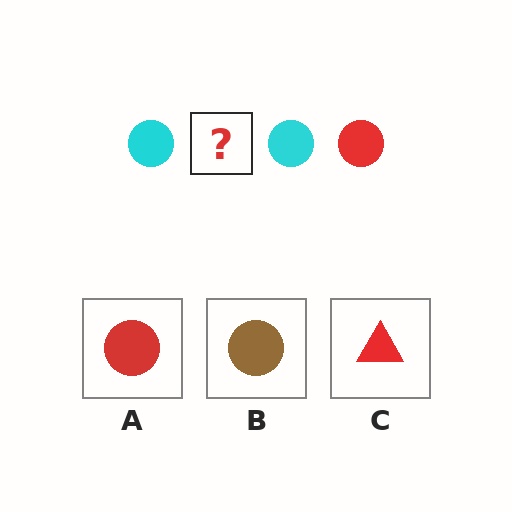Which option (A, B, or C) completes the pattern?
A.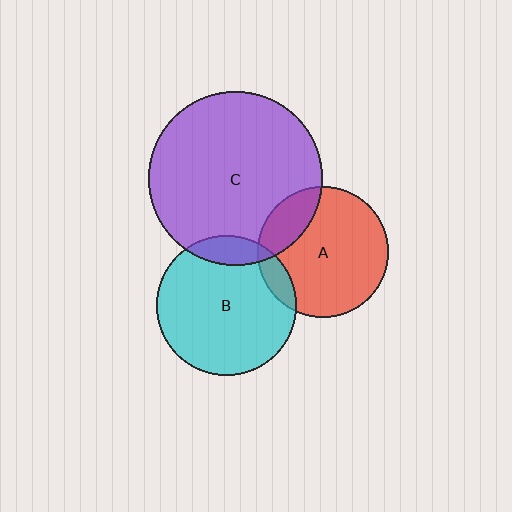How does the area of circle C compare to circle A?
Approximately 1.8 times.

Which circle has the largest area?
Circle C (purple).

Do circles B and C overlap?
Yes.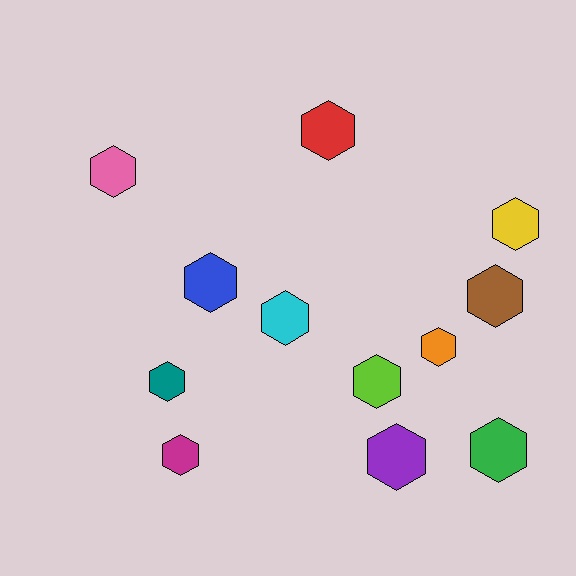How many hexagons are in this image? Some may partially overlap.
There are 12 hexagons.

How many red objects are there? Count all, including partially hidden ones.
There is 1 red object.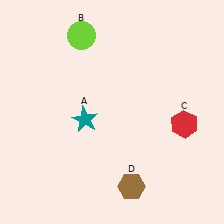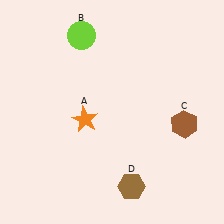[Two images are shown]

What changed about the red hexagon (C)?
In Image 1, C is red. In Image 2, it changed to brown.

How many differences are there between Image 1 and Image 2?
There are 2 differences between the two images.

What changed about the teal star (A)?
In Image 1, A is teal. In Image 2, it changed to orange.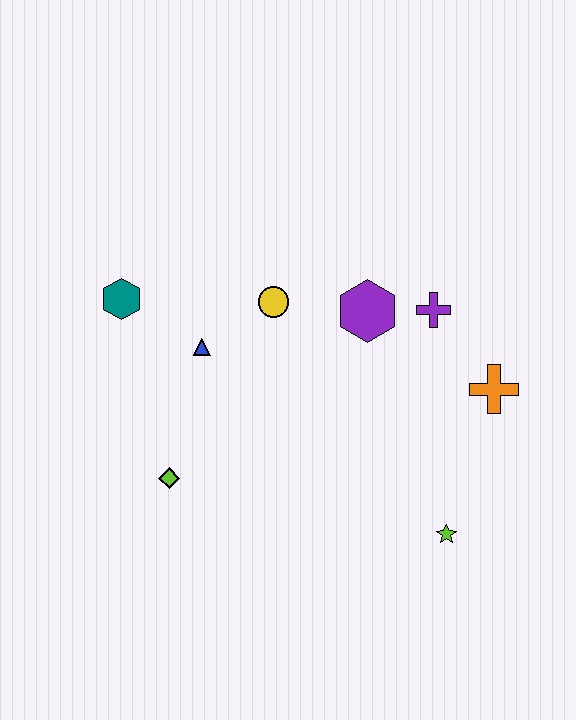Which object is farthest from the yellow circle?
The lime star is farthest from the yellow circle.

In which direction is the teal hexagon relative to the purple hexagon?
The teal hexagon is to the left of the purple hexagon.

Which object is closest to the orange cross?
The purple cross is closest to the orange cross.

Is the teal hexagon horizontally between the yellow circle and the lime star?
No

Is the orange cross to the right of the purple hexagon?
Yes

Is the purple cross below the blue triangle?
No